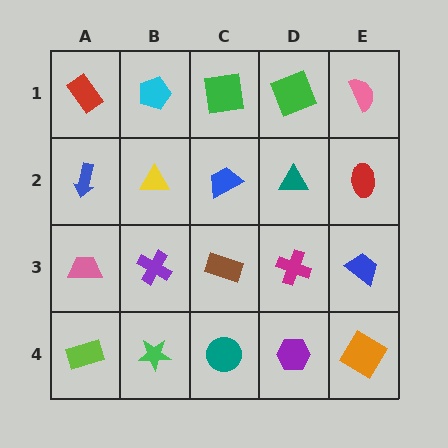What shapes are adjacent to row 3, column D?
A teal triangle (row 2, column D), a purple hexagon (row 4, column D), a brown rectangle (row 3, column C), a blue trapezoid (row 3, column E).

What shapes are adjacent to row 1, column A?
A blue arrow (row 2, column A), a cyan pentagon (row 1, column B).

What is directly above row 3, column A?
A blue arrow.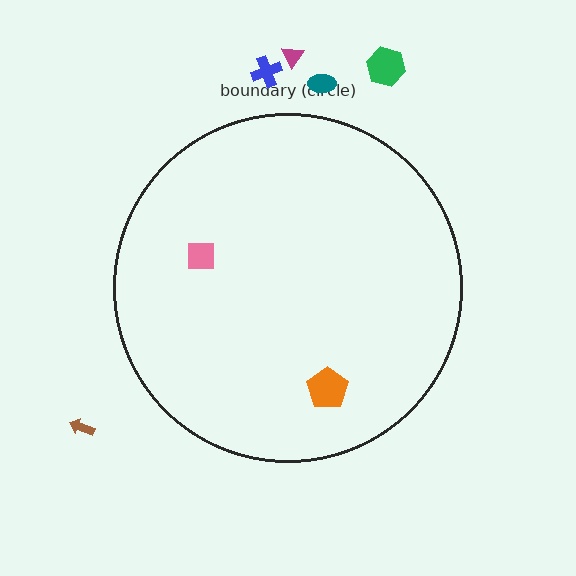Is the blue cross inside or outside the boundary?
Outside.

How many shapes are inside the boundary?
2 inside, 5 outside.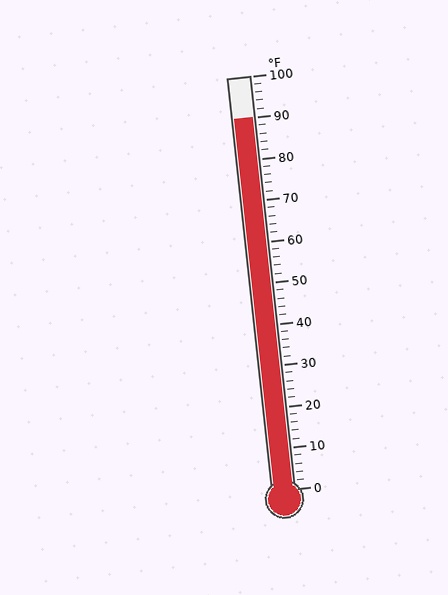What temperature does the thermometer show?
The thermometer shows approximately 90°F.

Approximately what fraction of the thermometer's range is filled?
The thermometer is filled to approximately 90% of its range.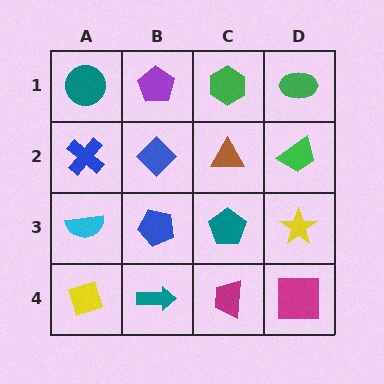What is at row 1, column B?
A purple pentagon.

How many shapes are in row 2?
4 shapes.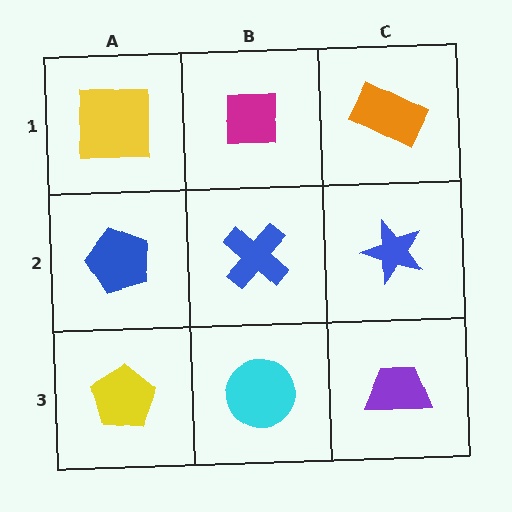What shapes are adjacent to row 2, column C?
An orange rectangle (row 1, column C), a purple trapezoid (row 3, column C), a blue cross (row 2, column B).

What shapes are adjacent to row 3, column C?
A blue star (row 2, column C), a cyan circle (row 3, column B).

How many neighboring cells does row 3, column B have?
3.